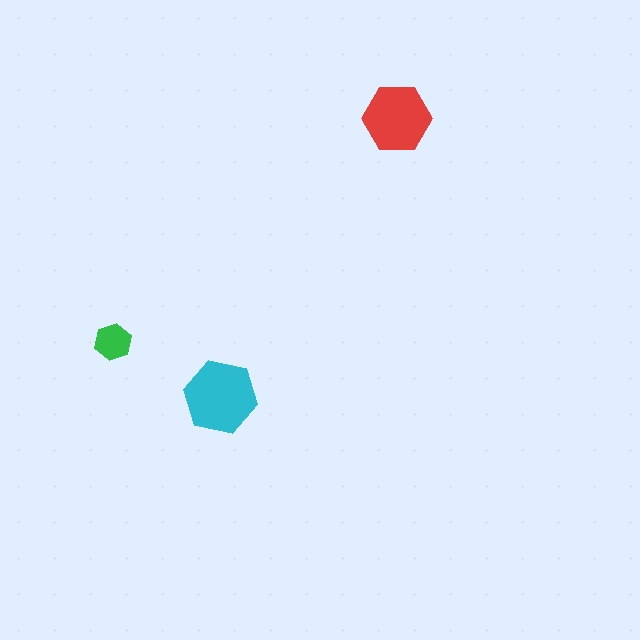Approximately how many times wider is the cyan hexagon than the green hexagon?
About 2 times wider.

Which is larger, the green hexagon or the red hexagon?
The red one.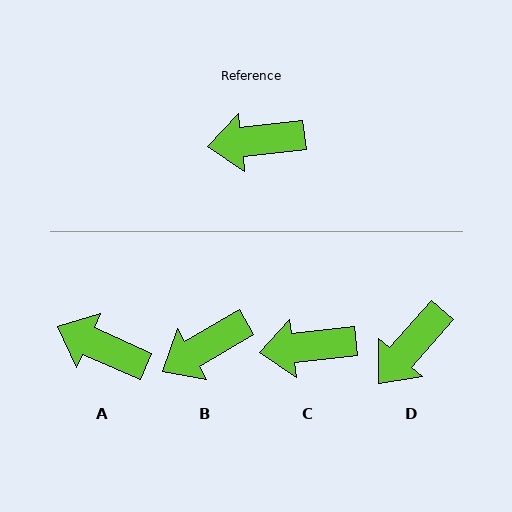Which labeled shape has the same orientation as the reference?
C.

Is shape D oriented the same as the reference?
No, it is off by about 42 degrees.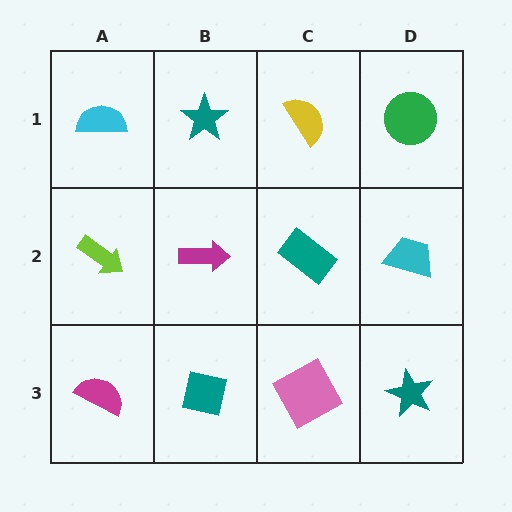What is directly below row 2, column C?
A pink square.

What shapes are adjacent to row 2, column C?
A yellow semicircle (row 1, column C), a pink square (row 3, column C), a magenta arrow (row 2, column B), a cyan trapezoid (row 2, column D).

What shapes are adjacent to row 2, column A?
A cyan semicircle (row 1, column A), a magenta semicircle (row 3, column A), a magenta arrow (row 2, column B).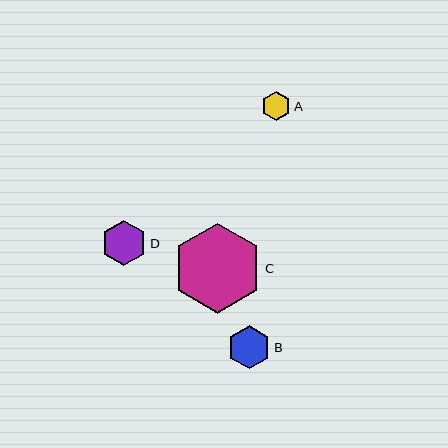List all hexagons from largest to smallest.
From largest to smallest: C, D, B, A.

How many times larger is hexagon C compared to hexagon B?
Hexagon C is approximately 2.1 times the size of hexagon B.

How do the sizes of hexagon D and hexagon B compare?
Hexagon D and hexagon B are approximately the same size.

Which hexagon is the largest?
Hexagon C is the largest with a size of approximately 90 pixels.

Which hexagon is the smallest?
Hexagon A is the smallest with a size of approximately 30 pixels.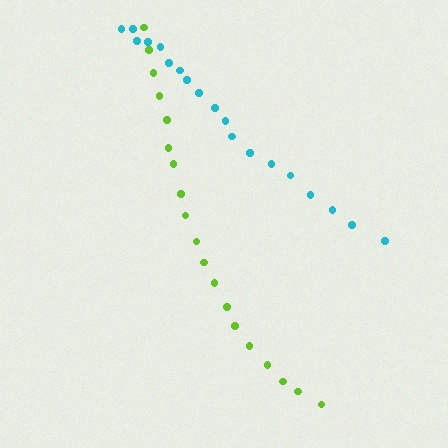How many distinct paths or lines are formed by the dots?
There are 2 distinct paths.